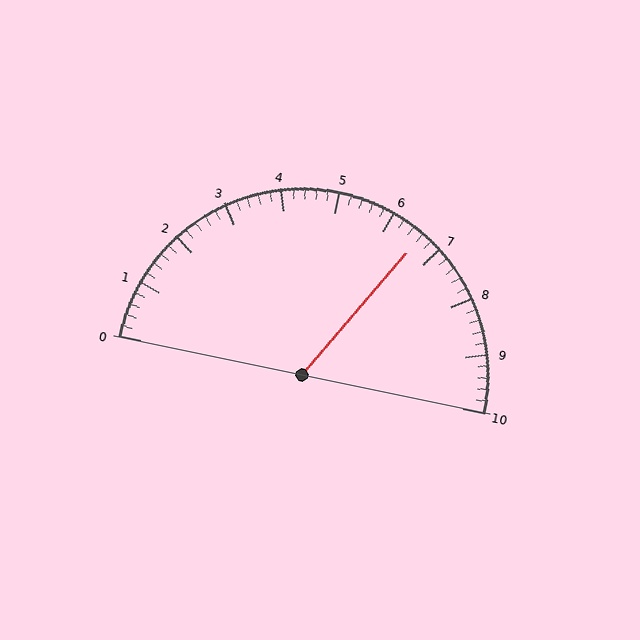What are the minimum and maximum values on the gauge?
The gauge ranges from 0 to 10.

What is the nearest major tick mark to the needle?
The nearest major tick mark is 7.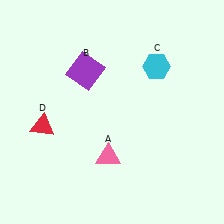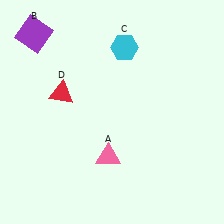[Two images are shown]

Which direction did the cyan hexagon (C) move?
The cyan hexagon (C) moved left.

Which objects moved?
The objects that moved are: the purple square (B), the cyan hexagon (C), the red triangle (D).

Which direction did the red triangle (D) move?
The red triangle (D) moved up.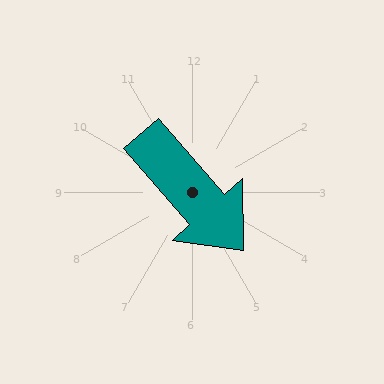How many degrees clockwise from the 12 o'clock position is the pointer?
Approximately 139 degrees.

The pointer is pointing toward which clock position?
Roughly 5 o'clock.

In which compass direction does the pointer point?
Southeast.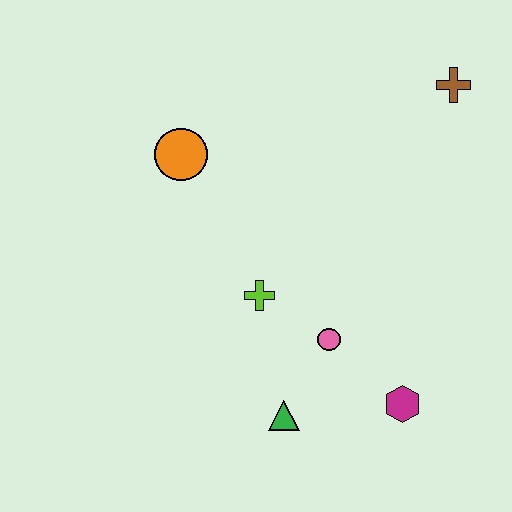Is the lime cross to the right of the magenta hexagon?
No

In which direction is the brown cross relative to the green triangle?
The brown cross is above the green triangle.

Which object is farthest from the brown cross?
The green triangle is farthest from the brown cross.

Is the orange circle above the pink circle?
Yes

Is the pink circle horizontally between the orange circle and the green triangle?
No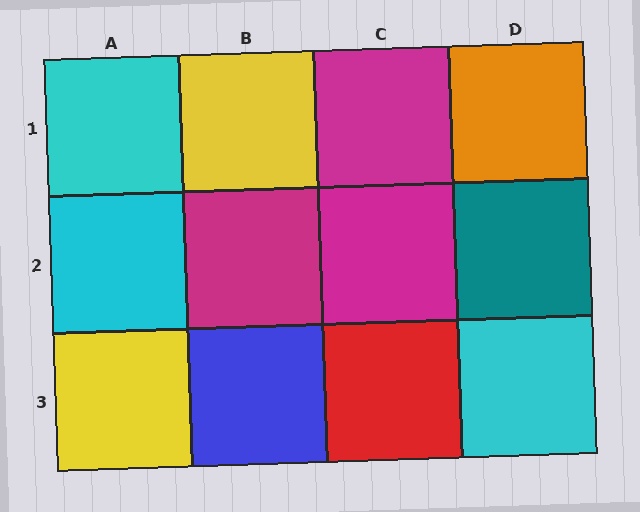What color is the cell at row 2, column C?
Magenta.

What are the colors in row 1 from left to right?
Cyan, yellow, magenta, orange.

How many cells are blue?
1 cell is blue.